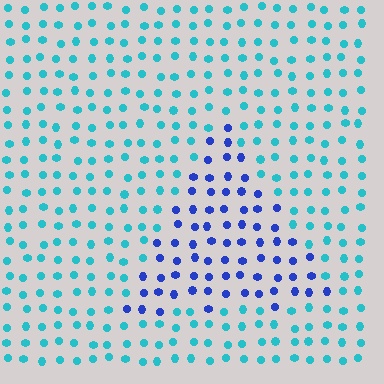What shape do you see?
I see a triangle.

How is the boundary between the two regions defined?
The boundary is defined purely by a slight shift in hue (about 48 degrees). Spacing, size, and orientation are identical on both sides.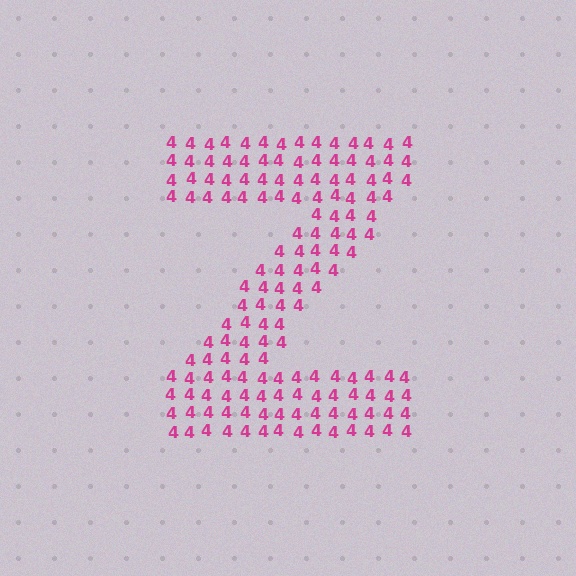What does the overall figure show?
The overall figure shows the letter Z.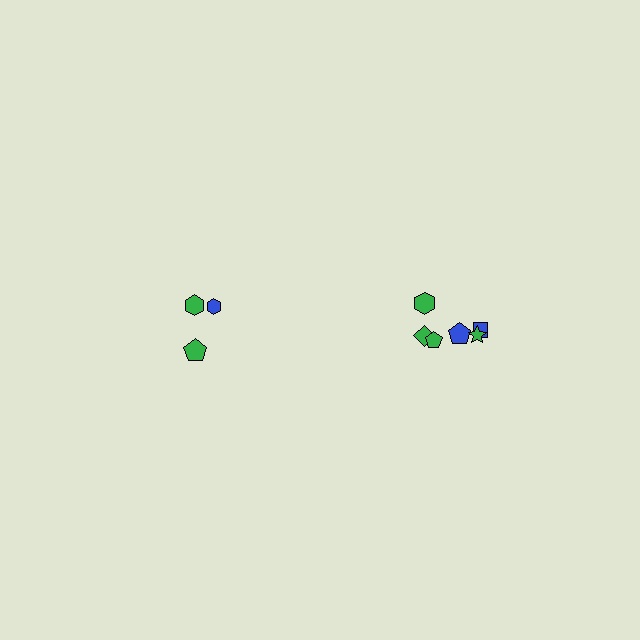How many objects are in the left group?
There are 3 objects.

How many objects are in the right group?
There are 6 objects.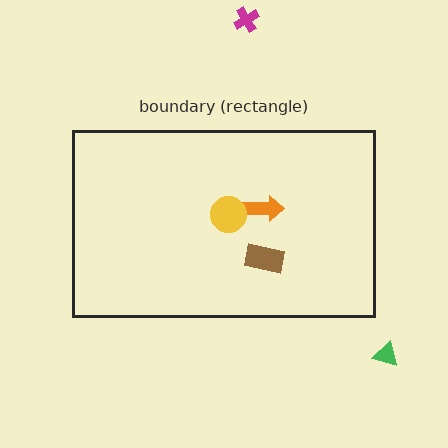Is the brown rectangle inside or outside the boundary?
Inside.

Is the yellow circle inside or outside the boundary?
Inside.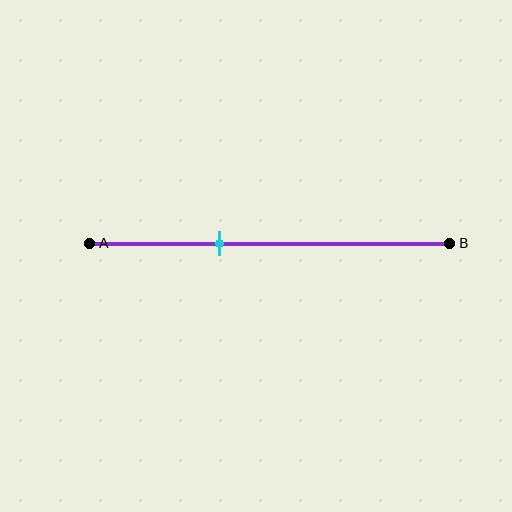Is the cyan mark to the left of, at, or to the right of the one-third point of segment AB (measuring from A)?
The cyan mark is approximately at the one-third point of segment AB.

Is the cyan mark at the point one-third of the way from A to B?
Yes, the mark is approximately at the one-third point.